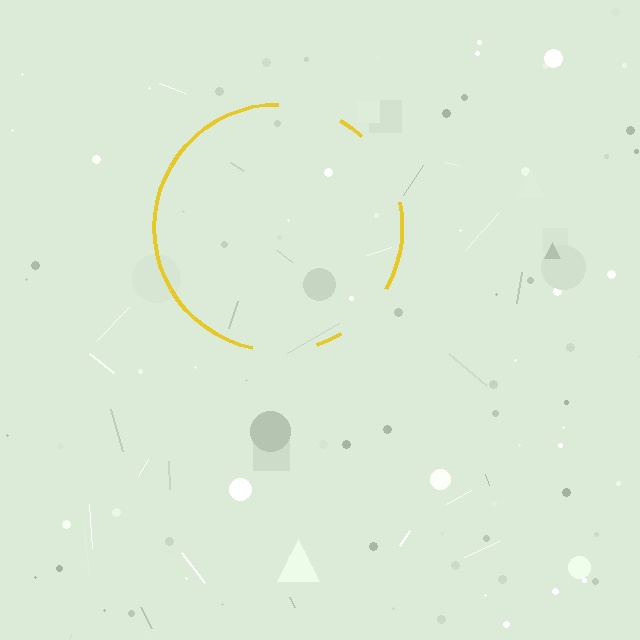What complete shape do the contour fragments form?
The contour fragments form a circle.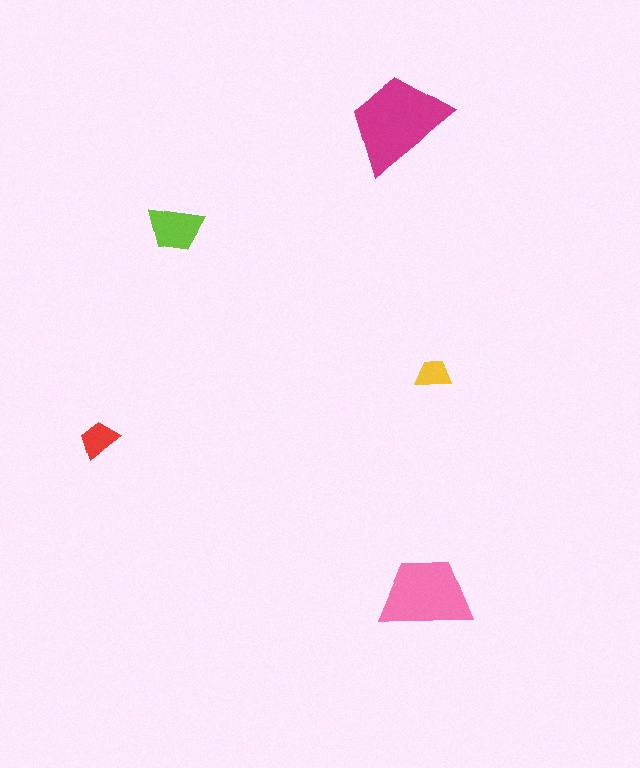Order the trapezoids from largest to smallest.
the magenta one, the pink one, the lime one, the red one, the yellow one.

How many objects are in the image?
There are 5 objects in the image.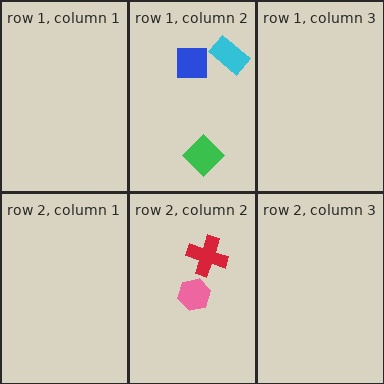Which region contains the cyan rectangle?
The row 1, column 2 region.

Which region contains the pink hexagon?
The row 2, column 2 region.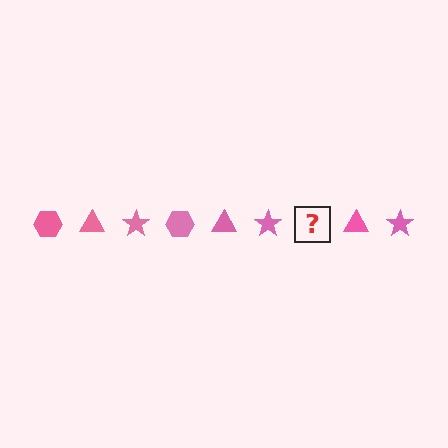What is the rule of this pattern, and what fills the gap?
The rule is that the pattern cycles through hexagon, triangle, star shapes in pink. The gap should be filled with a pink hexagon.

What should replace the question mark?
The question mark should be replaced with a pink hexagon.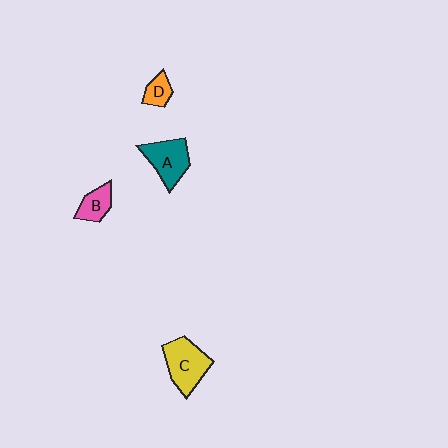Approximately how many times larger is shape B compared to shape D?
Approximately 1.3 times.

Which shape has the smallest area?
Shape D (orange).